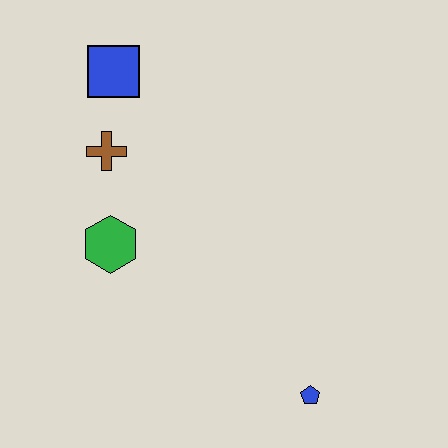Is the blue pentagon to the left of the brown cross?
No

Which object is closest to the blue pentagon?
The green hexagon is closest to the blue pentagon.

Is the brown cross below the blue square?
Yes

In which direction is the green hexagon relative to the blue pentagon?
The green hexagon is to the left of the blue pentagon.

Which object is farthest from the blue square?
The blue pentagon is farthest from the blue square.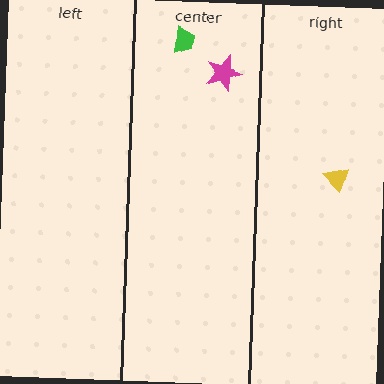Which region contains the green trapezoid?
The center region.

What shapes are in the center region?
The green trapezoid, the magenta star.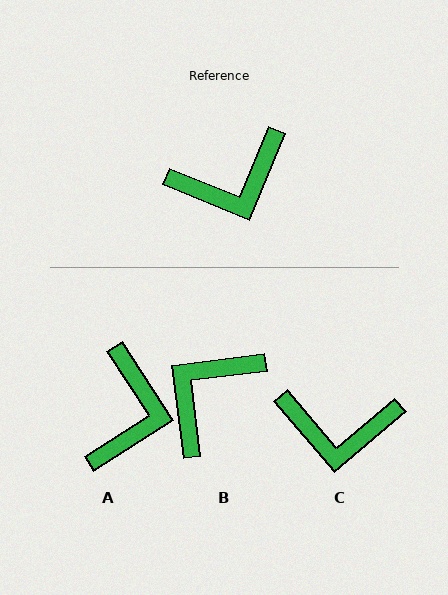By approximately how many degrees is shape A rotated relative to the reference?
Approximately 55 degrees counter-clockwise.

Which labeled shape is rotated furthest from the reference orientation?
B, about 151 degrees away.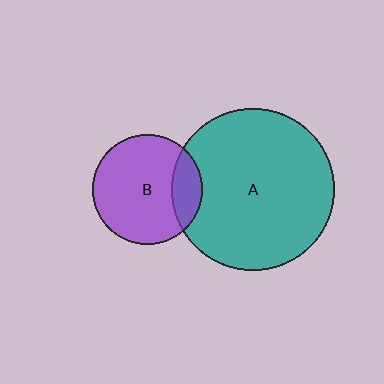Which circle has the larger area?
Circle A (teal).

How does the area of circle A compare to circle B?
Approximately 2.2 times.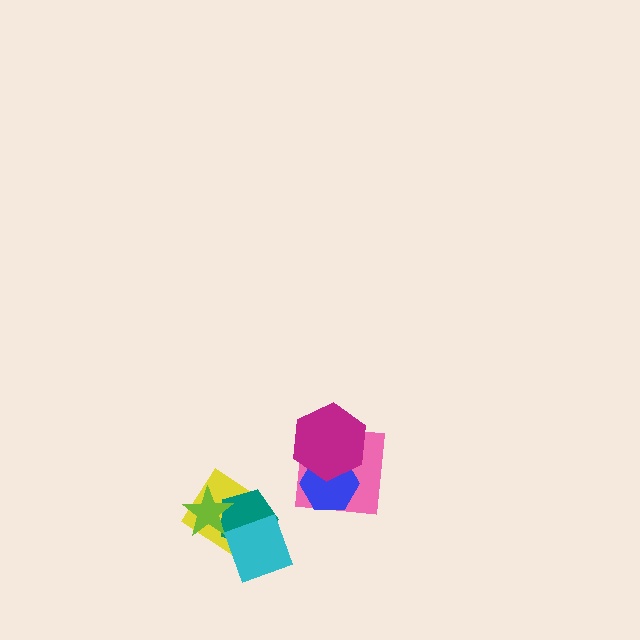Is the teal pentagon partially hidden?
Yes, it is partially covered by another shape.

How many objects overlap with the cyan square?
2 objects overlap with the cyan square.